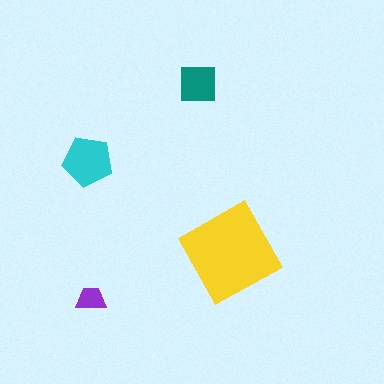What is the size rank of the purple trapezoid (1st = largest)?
4th.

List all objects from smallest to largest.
The purple trapezoid, the teal square, the cyan pentagon, the yellow diamond.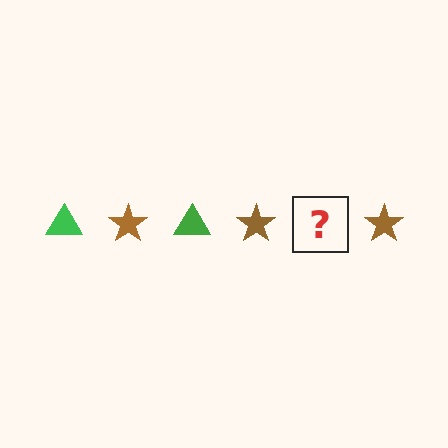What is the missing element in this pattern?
The missing element is a green triangle.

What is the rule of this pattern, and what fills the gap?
The rule is that the pattern alternates between green triangle and brown star. The gap should be filled with a green triangle.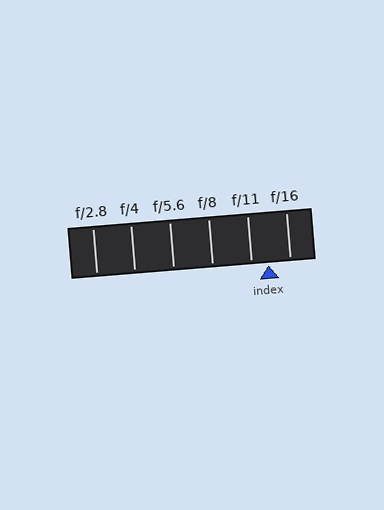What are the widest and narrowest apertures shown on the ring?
The widest aperture shown is f/2.8 and the narrowest is f/16.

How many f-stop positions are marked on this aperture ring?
There are 6 f-stop positions marked.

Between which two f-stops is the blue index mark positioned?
The index mark is between f/11 and f/16.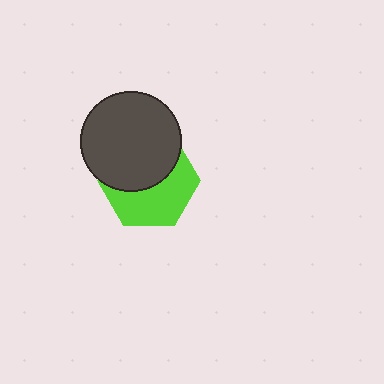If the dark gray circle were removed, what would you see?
You would see the complete lime hexagon.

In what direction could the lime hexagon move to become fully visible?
The lime hexagon could move down. That would shift it out from behind the dark gray circle entirely.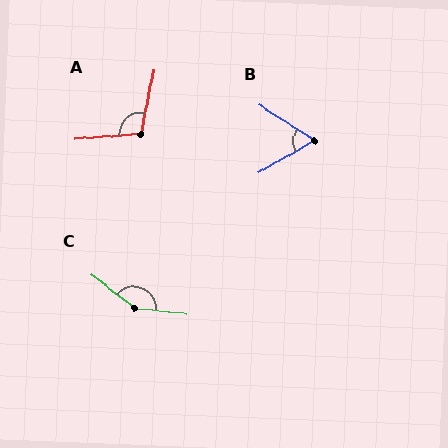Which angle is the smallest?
B, at approximately 62 degrees.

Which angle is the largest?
C, at approximately 149 degrees.